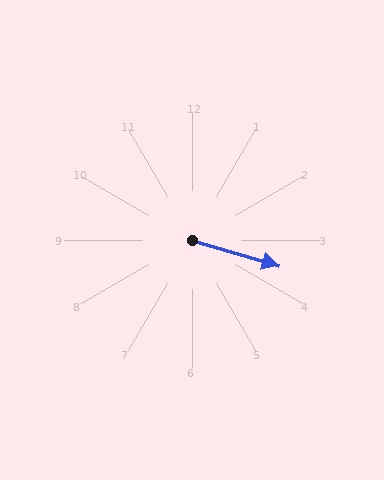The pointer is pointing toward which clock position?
Roughly 4 o'clock.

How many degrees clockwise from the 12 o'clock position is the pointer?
Approximately 106 degrees.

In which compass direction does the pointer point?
East.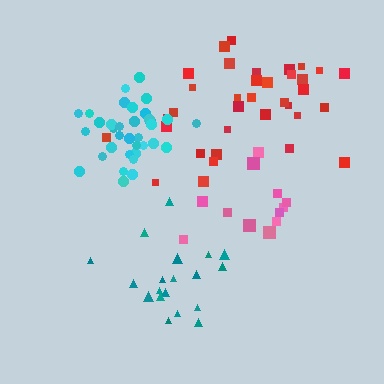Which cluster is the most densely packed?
Cyan.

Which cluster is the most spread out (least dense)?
Pink.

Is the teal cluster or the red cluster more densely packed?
Teal.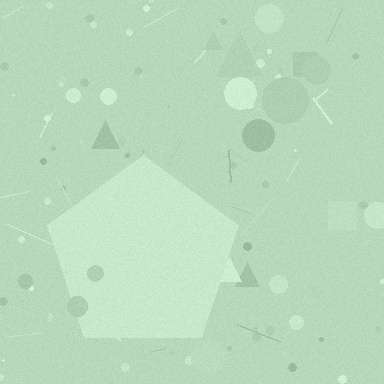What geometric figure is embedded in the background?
A pentagon is embedded in the background.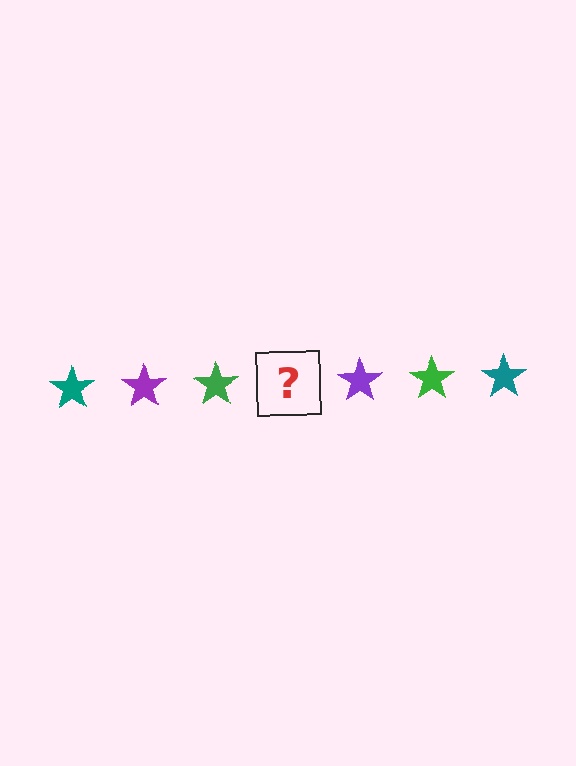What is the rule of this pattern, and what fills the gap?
The rule is that the pattern cycles through teal, purple, green stars. The gap should be filled with a teal star.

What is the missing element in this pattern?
The missing element is a teal star.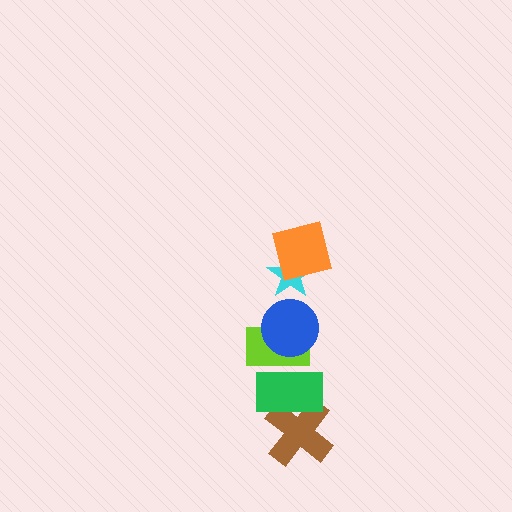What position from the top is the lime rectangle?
The lime rectangle is 4th from the top.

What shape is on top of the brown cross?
The green rectangle is on top of the brown cross.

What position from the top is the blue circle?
The blue circle is 3rd from the top.